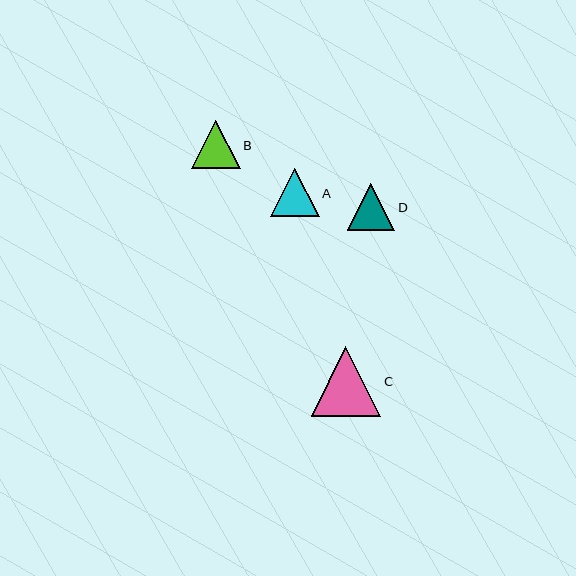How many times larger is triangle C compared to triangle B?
Triangle C is approximately 1.4 times the size of triangle B.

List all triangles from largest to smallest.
From largest to smallest: C, B, A, D.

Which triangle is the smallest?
Triangle D is the smallest with a size of approximately 48 pixels.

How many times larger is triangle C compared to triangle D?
Triangle C is approximately 1.5 times the size of triangle D.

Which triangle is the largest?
Triangle C is the largest with a size of approximately 70 pixels.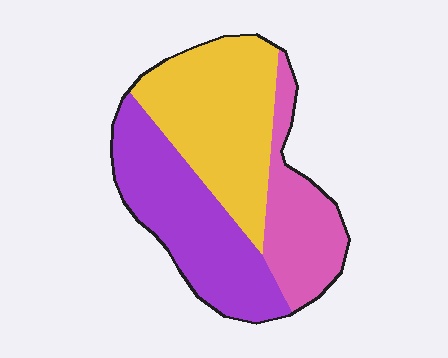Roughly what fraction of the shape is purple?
Purple covers about 35% of the shape.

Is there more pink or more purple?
Purple.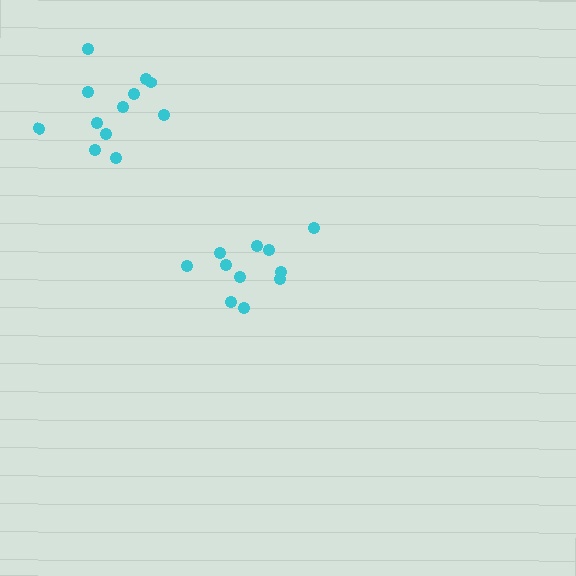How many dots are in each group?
Group 1: 11 dots, Group 2: 12 dots (23 total).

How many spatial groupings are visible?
There are 2 spatial groupings.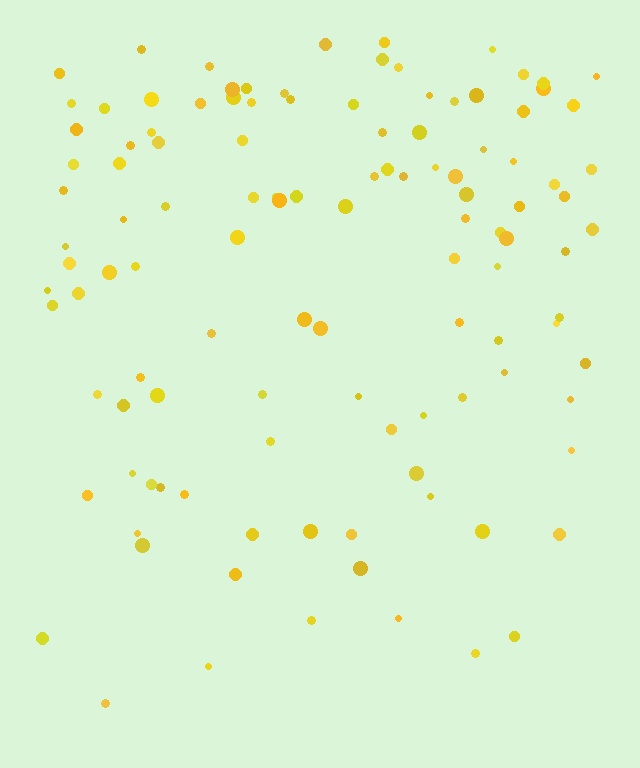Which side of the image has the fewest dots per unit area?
The bottom.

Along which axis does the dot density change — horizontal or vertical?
Vertical.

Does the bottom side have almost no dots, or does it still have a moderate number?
Still a moderate number, just noticeably fewer than the top.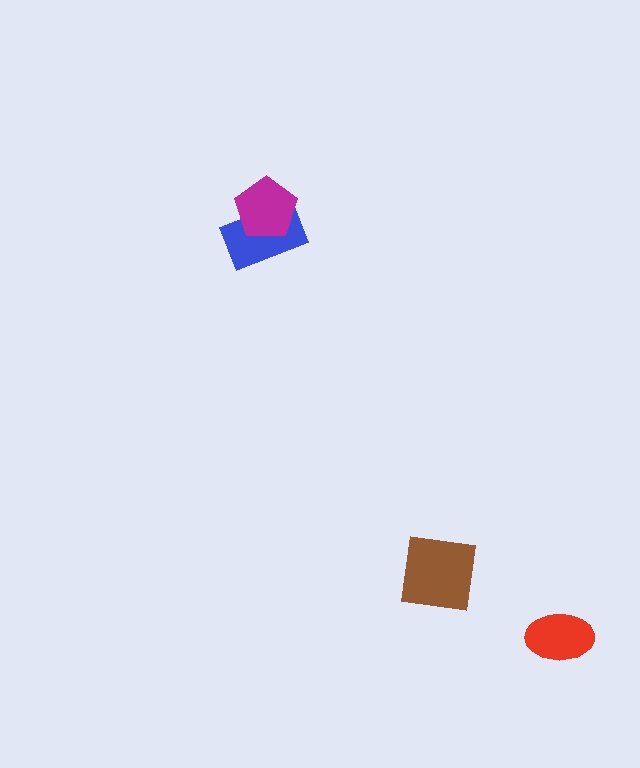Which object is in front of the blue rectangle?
The magenta pentagon is in front of the blue rectangle.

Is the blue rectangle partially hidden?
Yes, it is partially covered by another shape.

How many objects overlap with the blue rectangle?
1 object overlaps with the blue rectangle.